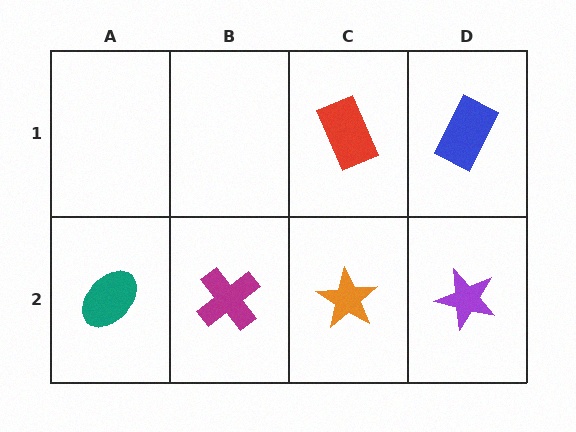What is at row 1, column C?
A red rectangle.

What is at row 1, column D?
A blue rectangle.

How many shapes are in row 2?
4 shapes.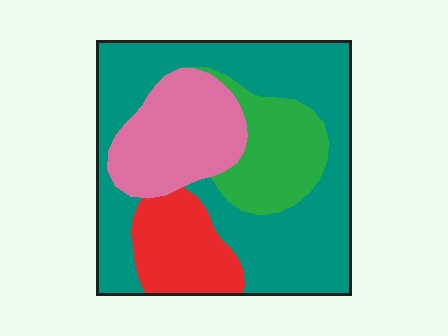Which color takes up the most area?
Teal, at roughly 50%.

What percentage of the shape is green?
Green covers about 15% of the shape.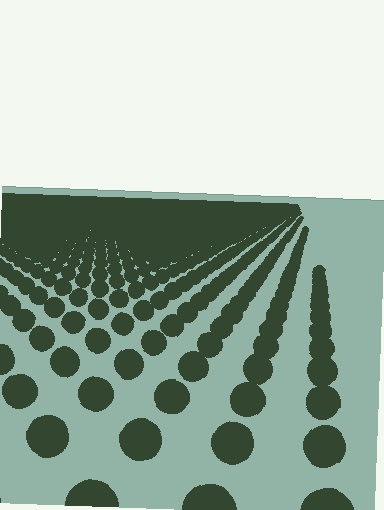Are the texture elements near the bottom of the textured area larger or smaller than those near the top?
Larger. Near the bottom, elements are closer to the viewer and appear at a bigger on-screen size.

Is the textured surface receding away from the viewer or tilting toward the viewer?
The surface is receding away from the viewer. Texture elements get smaller and denser toward the top.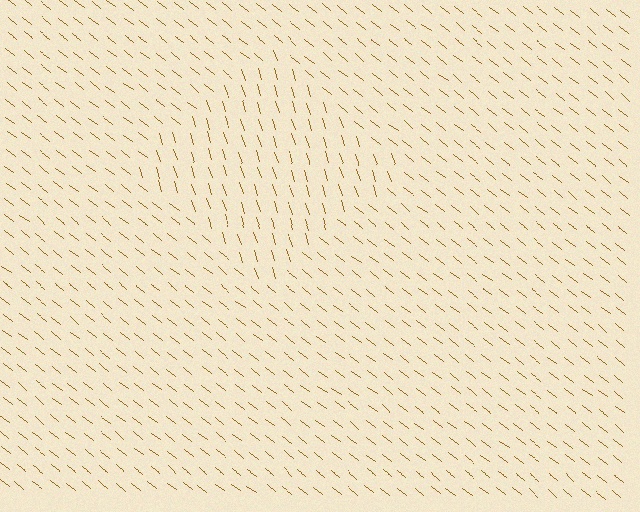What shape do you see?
I see a diamond.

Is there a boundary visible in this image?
Yes, there is a texture boundary formed by a change in line orientation.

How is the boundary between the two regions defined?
The boundary is defined purely by a change in line orientation (approximately 34 degrees difference). All lines are the same color and thickness.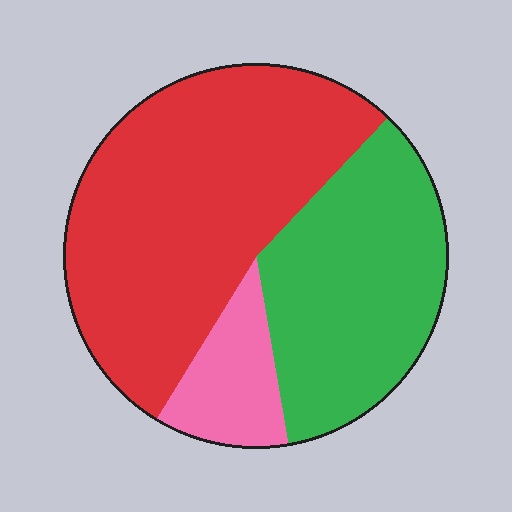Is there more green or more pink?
Green.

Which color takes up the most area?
Red, at roughly 55%.